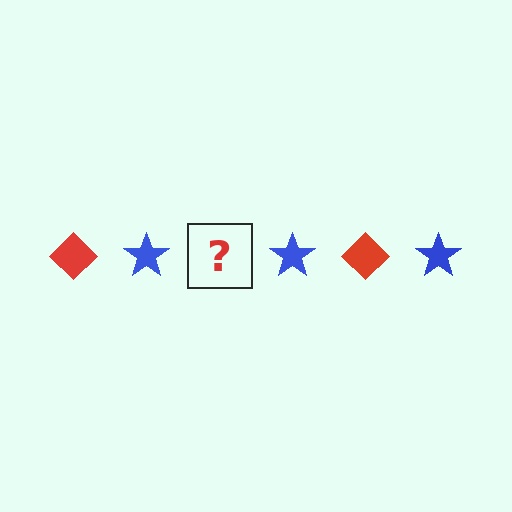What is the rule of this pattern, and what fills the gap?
The rule is that the pattern alternates between red diamond and blue star. The gap should be filled with a red diamond.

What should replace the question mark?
The question mark should be replaced with a red diamond.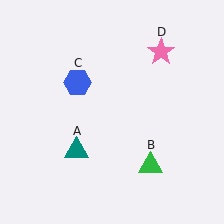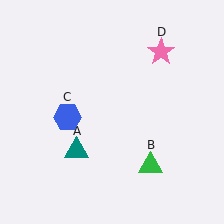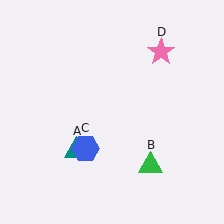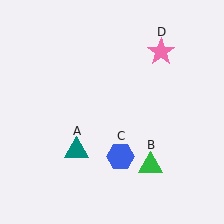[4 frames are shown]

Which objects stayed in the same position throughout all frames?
Teal triangle (object A) and green triangle (object B) and pink star (object D) remained stationary.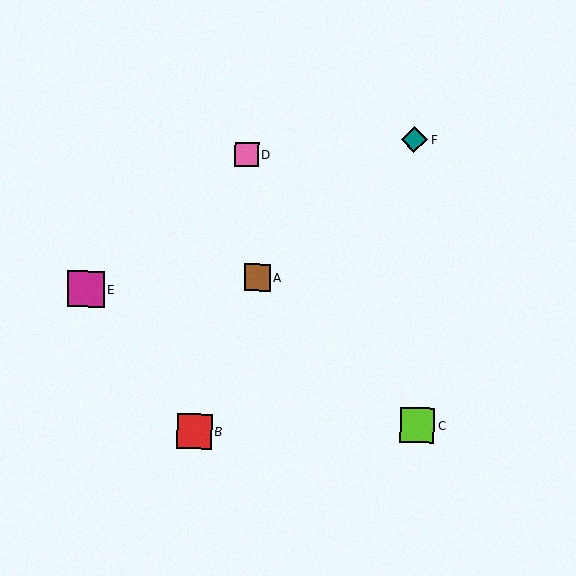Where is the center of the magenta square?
The center of the magenta square is at (86, 289).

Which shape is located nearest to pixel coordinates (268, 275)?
The brown square (labeled A) at (257, 277) is nearest to that location.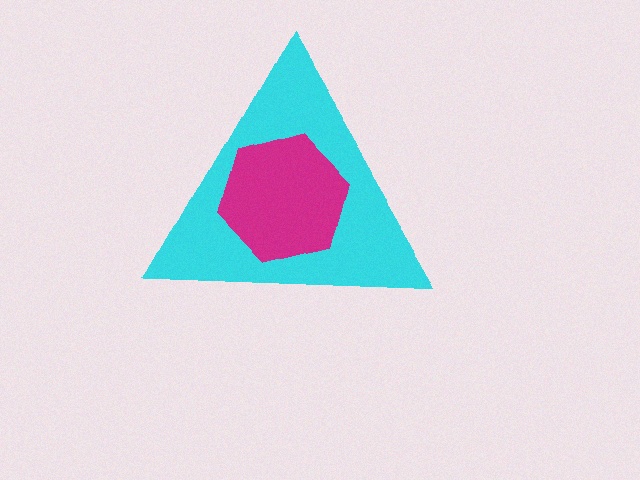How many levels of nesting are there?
2.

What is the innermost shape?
The magenta hexagon.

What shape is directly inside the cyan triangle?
The magenta hexagon.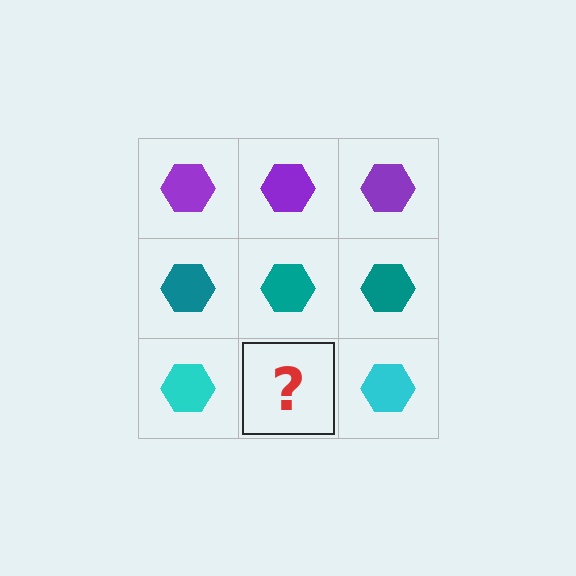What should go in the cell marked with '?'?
The missing cell should contain a cyan hexagon.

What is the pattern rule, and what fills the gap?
The rule is that each row has a consistent color. The gap should be filled with a cyan hexagon.